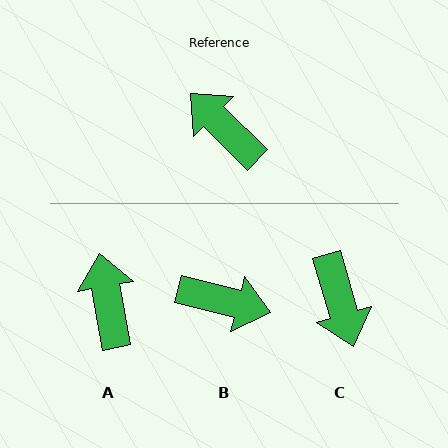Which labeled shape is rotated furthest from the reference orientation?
C, about 151 degrees away.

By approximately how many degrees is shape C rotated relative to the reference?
Approximately 151 degrees counter-clockwise.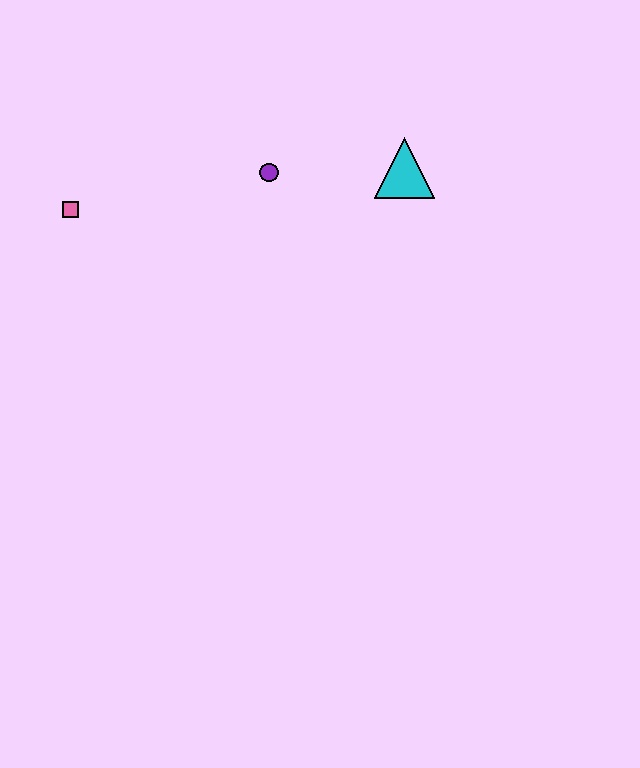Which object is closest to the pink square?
The purple circle is closest to the pink square.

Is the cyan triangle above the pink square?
Yes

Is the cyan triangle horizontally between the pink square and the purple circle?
No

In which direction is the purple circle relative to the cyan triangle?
The purple circle is to the left of the cyan triangle.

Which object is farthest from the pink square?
The cyan triangle is farthest from the pink square.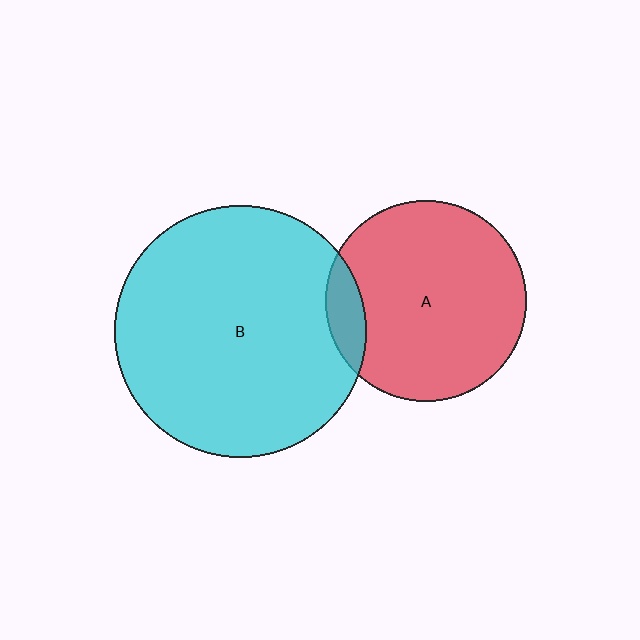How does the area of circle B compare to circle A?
Approximately 1.6 times.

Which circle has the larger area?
Circle B (cyan).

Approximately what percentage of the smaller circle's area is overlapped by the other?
Approximately 10%.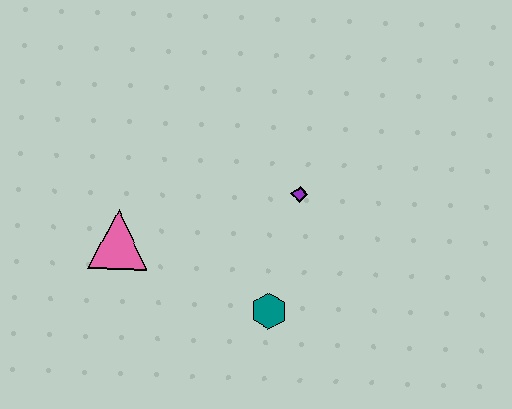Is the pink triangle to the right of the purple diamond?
No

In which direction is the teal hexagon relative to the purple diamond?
The teal hexagon is below the purple diamond.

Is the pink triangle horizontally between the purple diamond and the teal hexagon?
No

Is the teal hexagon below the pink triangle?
Yes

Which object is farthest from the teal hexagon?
The pink triangle is farthest from the teal hexagon.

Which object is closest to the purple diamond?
The teal hexagon is closest to the purple diamond.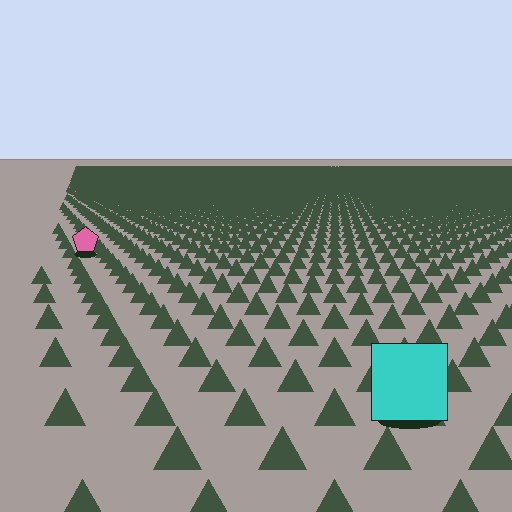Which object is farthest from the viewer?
The pink pentagon is farthest from the viewer. It appears smaller and the ground texture around it is denser.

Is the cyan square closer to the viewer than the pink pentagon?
Yes. The cyan square is closer — you can tell from the texture gradient: the ground texture is coarser near it.